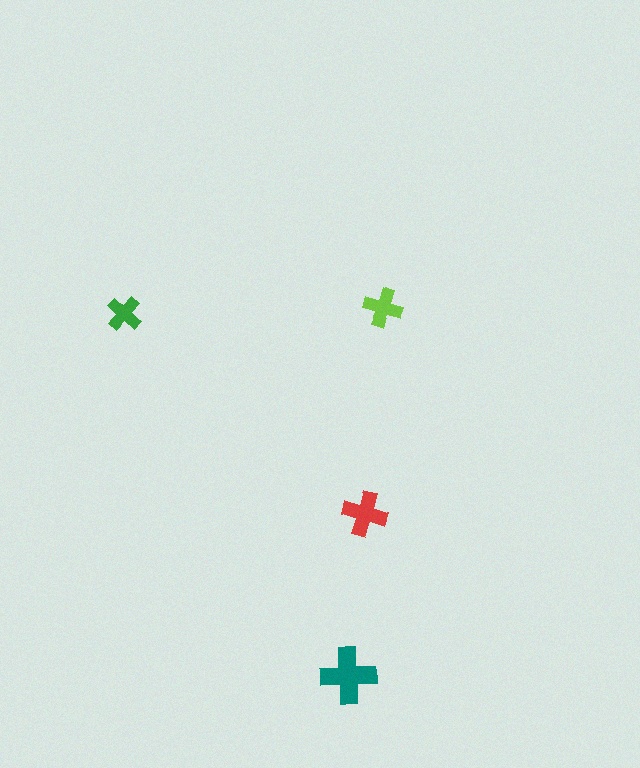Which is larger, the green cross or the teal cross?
The teal one.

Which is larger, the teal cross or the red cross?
The teal one.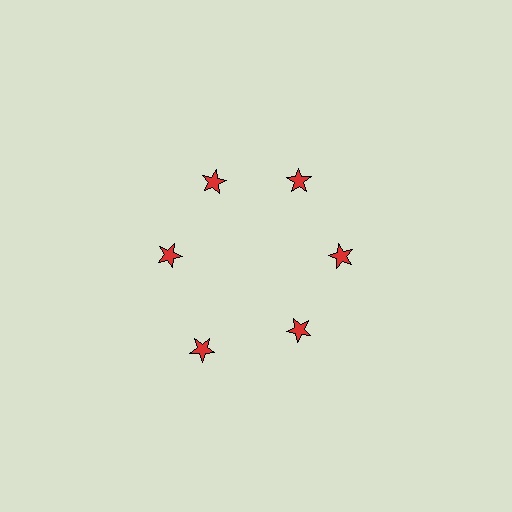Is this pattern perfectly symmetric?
No. The 6 red stars are arranged in a ring, but one element near the 7 o'clock position is pushed outward from the center, breaking the 6-fold rotational symmetry.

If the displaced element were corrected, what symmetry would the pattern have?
It would have 6-fold rotational symmetry — the pattern would map onto itself every 60 degrees.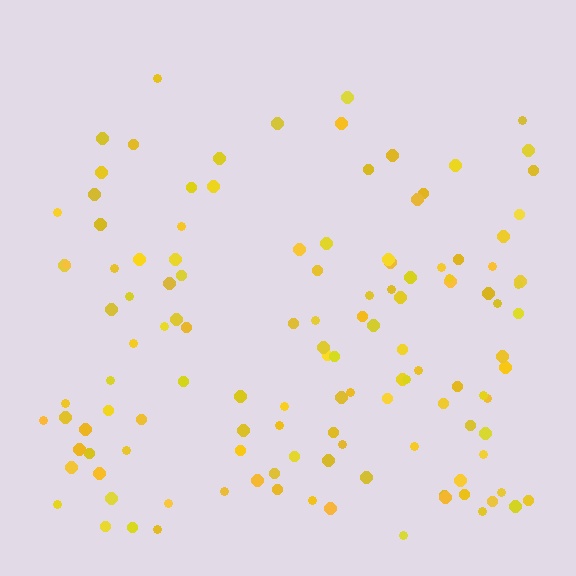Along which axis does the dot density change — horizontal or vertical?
Vertical.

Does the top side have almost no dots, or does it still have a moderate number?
Still a moderate number, just noticeably fewer than the bottom.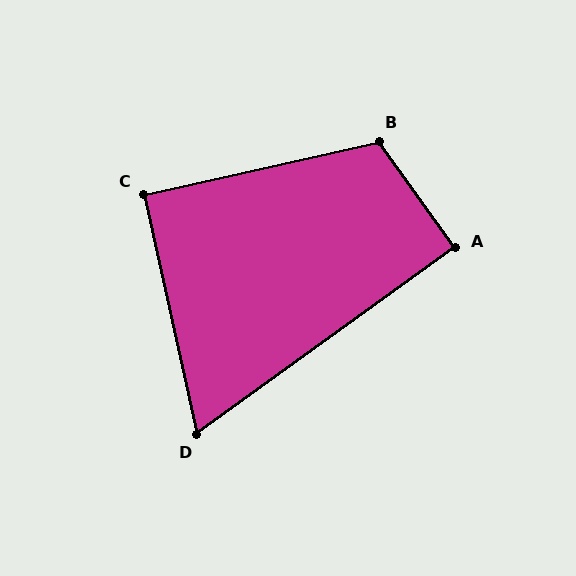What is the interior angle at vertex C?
Approximately 90 degrees (approximately right).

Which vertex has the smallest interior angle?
D, at approximately 67 degrees.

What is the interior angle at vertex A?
Approximately 90 degrees (approximately right).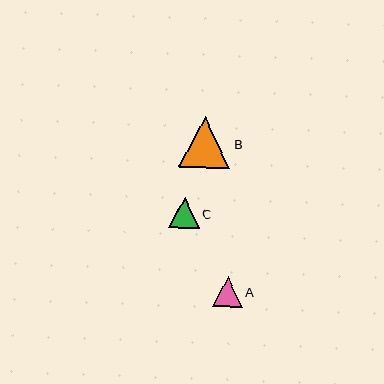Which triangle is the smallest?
Triangle A is the smallest with a size of approximately 30 pixels.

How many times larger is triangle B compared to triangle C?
Triangle B is approximately 1.7 times the size of triangle C.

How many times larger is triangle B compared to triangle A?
Triangle B is approximately 1.7 times the size of triangle A.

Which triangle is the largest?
Triangle B is the largest with a size of approximately 51 pixels.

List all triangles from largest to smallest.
From largest to smallest: B, C, A.